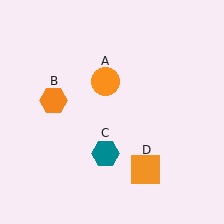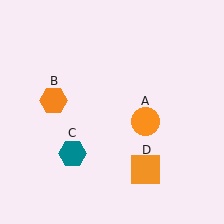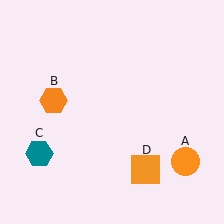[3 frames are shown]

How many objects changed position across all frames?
2 objects changed position: orange circle (object A), teal hexagon (object C).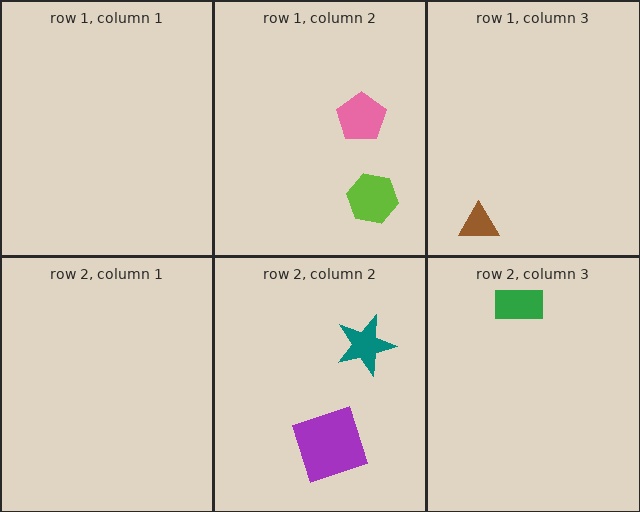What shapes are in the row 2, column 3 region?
The green rectangle.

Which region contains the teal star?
The row 2, column 2 region.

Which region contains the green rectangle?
The row 2, column 3 region.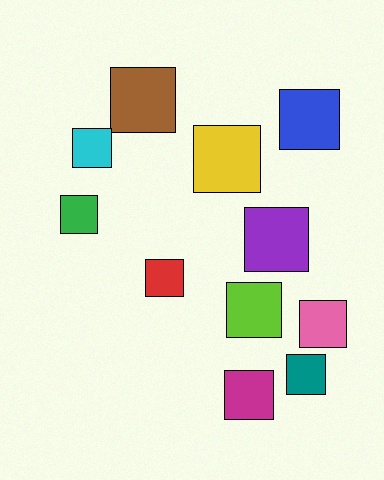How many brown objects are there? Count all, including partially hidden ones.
There is 1 brown object.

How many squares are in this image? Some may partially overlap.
There are 11 squares.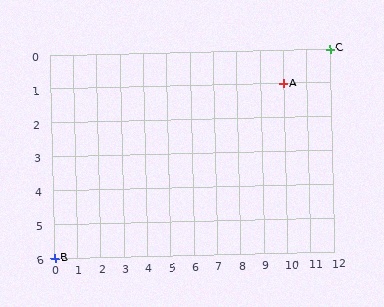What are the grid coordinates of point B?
Point B is at grid coordinates (0, 6).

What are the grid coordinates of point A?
Point A is at grid coordinates (10, 1).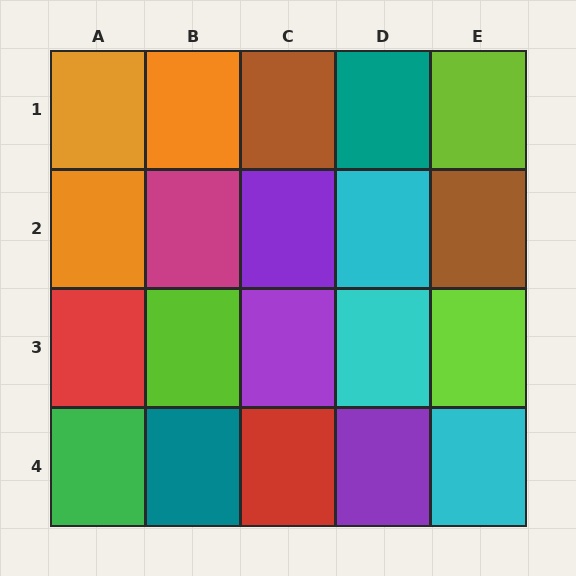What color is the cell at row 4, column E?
Cyan.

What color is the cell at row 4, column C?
Red.